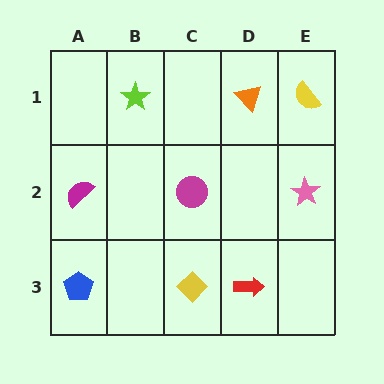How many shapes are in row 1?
3 shapes.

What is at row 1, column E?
A yellow semicircle.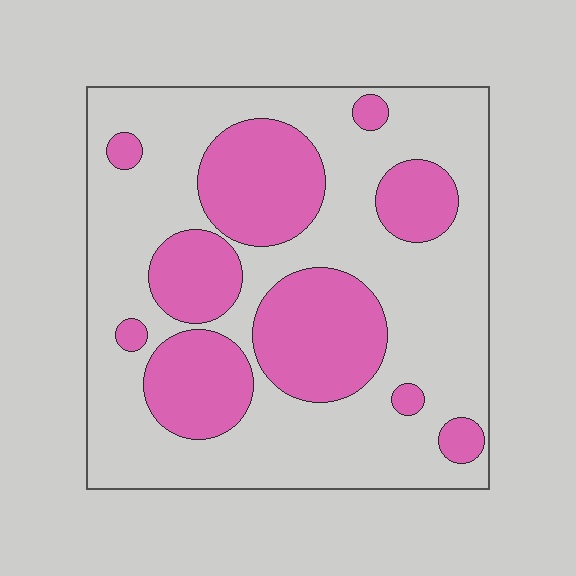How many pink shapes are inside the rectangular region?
10.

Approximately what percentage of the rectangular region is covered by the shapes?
Approximately 35%.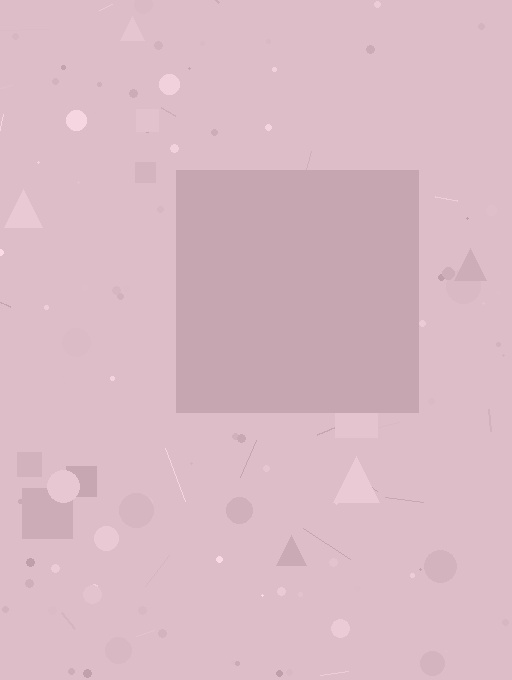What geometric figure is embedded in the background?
A square is embedded in the background.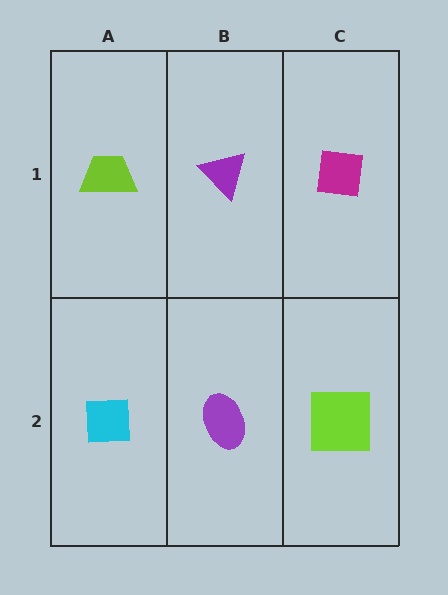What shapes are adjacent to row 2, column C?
A magenta square (row 1, column C), a purple ellipse (row 2, column B).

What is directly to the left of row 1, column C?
A purple triangle.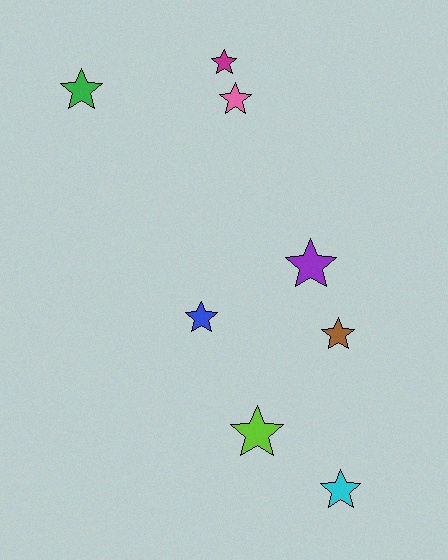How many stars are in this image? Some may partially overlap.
There are 8 stars.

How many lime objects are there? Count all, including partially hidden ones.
There is 1 lime object.